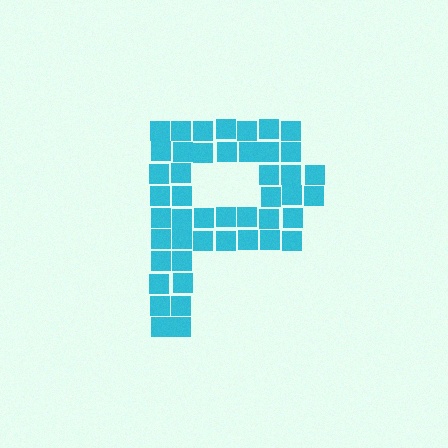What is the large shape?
The large shape is the letter P.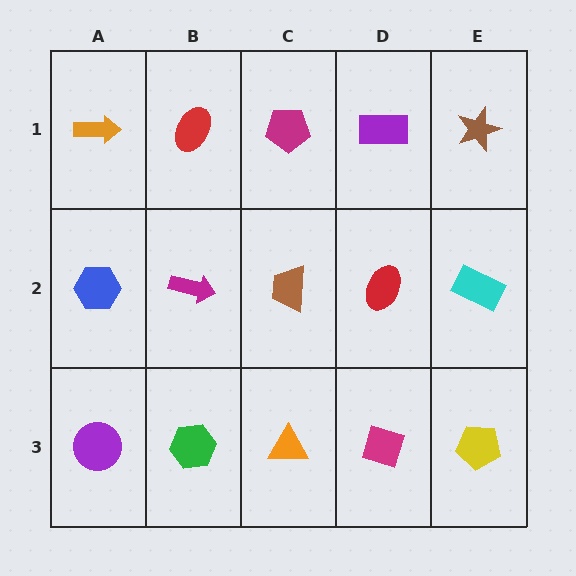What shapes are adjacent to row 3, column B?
A magenta arrow (row 2, column B), a purple circle (row 3, column A), an orange triangle (row 3, column C).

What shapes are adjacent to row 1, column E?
A cyan rectangle (row 2, column E), a purple rectangle (row 1, column D).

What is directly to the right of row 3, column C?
A magenta diamond.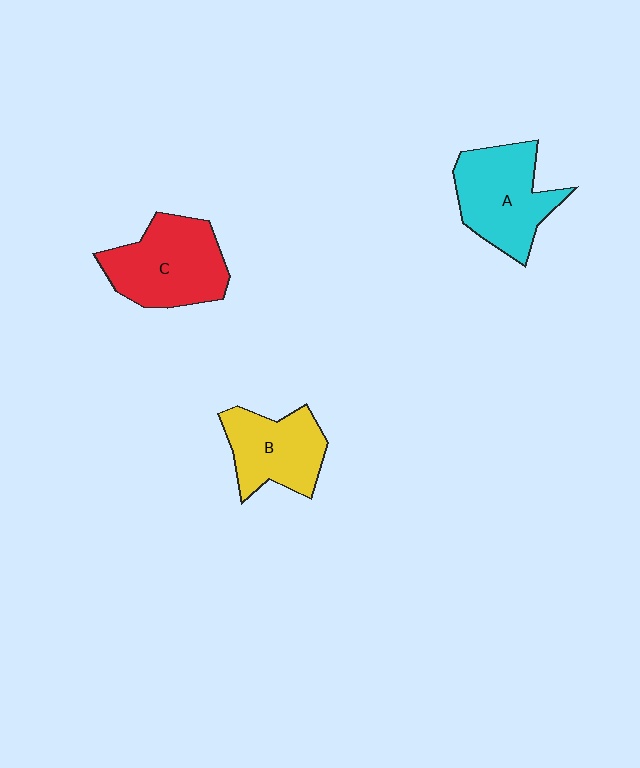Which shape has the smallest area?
Shape B (yellow).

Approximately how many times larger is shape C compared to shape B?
Approximately 1.3 times.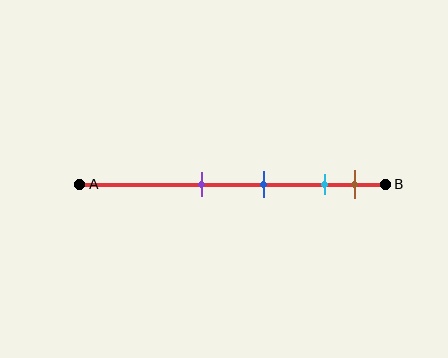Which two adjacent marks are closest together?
The cyan and brown marks are the closest adjacent pair.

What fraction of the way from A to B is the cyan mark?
The cyan mark is approximately 80% (0.8) of the way from A to B.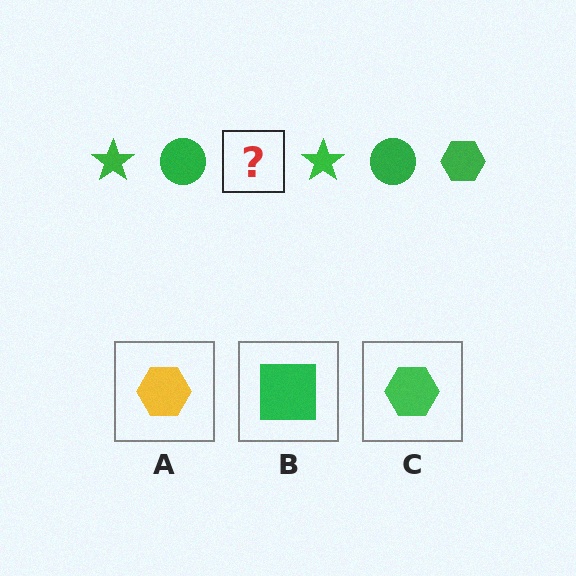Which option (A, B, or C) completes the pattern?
C.